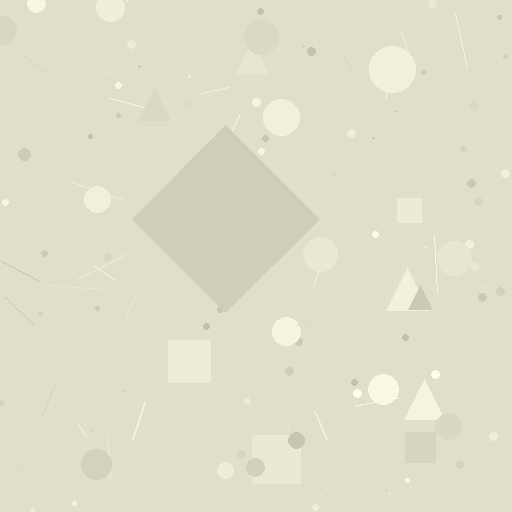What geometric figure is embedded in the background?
A diamond is embedded in the background.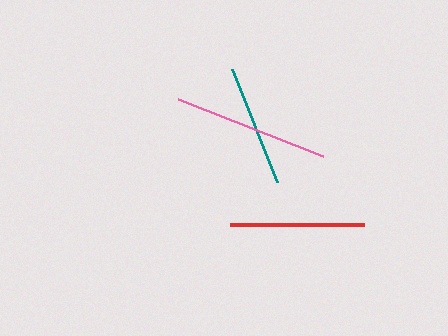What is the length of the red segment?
The red segment is approximately 135 pixels long.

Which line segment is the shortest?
The teal line is the shortest at approximately 122 pixels.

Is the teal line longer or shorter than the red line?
The red line is longer than the teal line.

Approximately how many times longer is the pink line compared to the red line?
The pink line is approximately 1.2 times the length of the red line.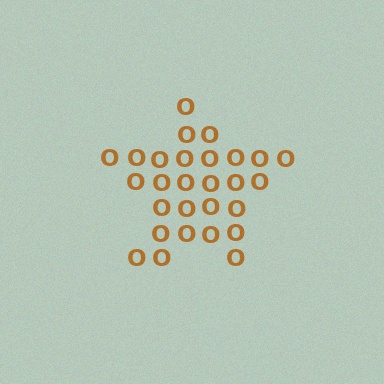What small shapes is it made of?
It is made of small letter O's.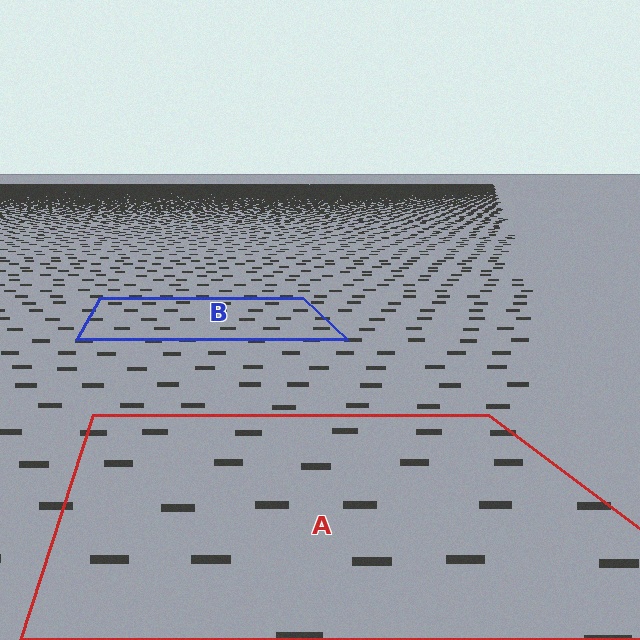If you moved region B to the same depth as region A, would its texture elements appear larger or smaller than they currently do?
They would appear larger. At a closer depth, the same texture elements are projected at a bigger on-screen size.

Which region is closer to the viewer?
Region A is closer. The texture elements there are larger and more spread out.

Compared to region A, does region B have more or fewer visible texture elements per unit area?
Region B has more texture elements per unit area — they are packed more densely because it is farther away.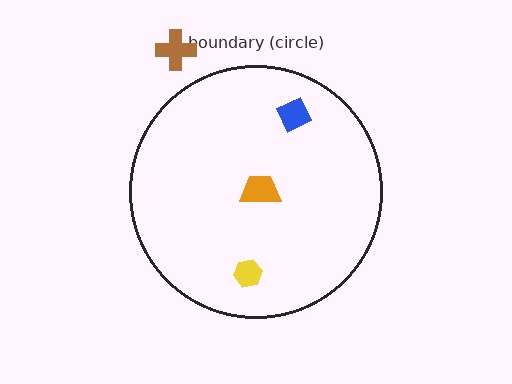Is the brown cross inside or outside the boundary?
Outside.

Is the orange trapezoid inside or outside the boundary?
Inside.